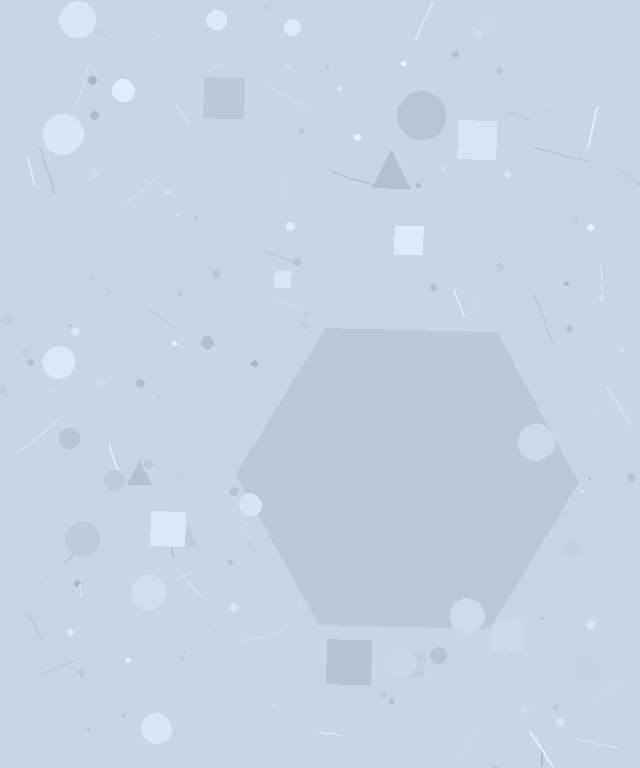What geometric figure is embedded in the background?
A hexagon is embedded in the background.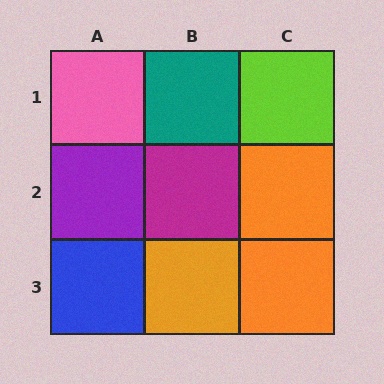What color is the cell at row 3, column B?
Orange.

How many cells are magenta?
1 cell is magenta.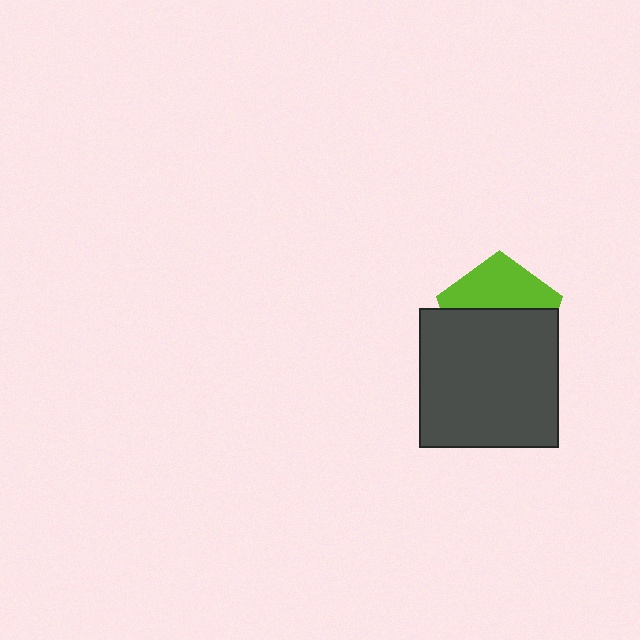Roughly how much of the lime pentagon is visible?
A small part of it is visible (roughly 40%).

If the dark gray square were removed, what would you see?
You would see the complete lime pentagon.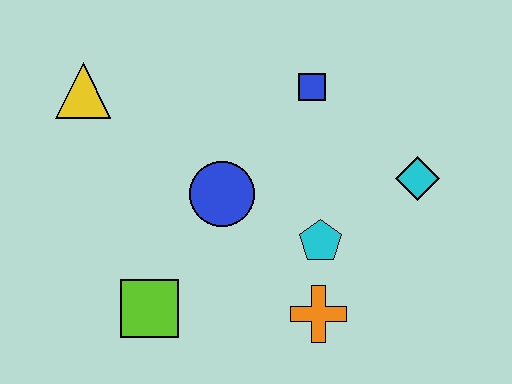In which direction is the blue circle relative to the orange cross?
The blue circle is above the orange cross.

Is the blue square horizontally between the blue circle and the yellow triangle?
No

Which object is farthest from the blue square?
The lime square is farthest from the blue square.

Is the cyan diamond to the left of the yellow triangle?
No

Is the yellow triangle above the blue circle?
Yes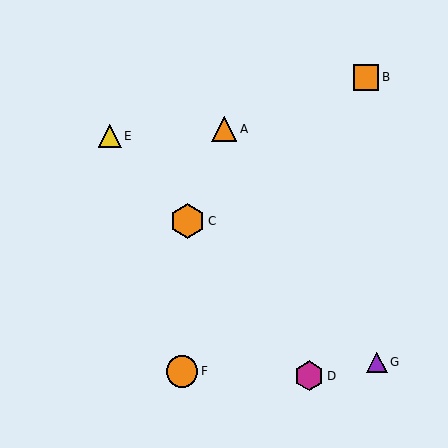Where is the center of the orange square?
The center of the orange square is at (366, 77).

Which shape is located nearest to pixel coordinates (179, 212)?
The orange hexagon (labeled C) at (188, 221) is nearest to that location.